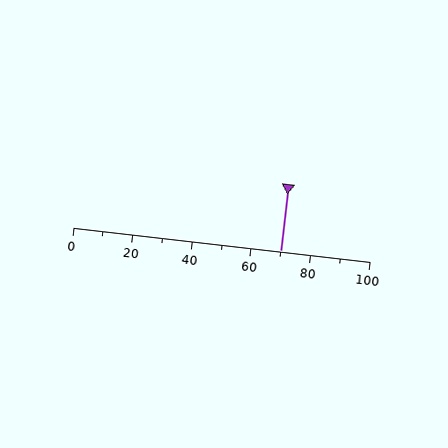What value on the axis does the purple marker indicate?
The marker indicates approximately 70.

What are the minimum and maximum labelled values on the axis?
The axis runs from 0 to 100.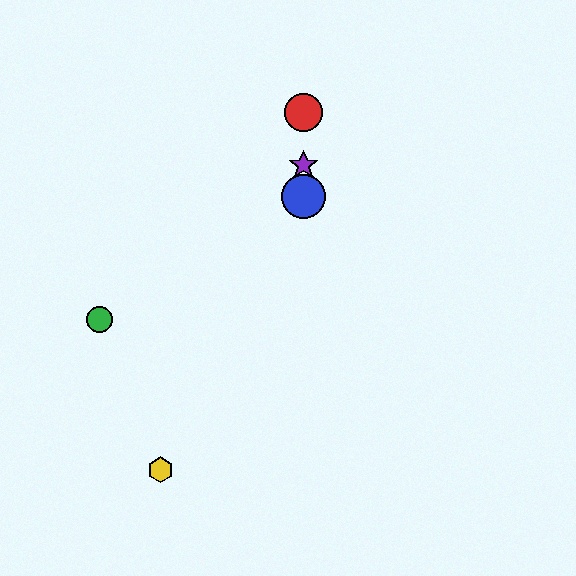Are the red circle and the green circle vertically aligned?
No, the red circle is at x≈303 and the green circle is at x≈99.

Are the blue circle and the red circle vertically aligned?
Yes, both are at x≈303.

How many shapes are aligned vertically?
3 shapes (the red circle, the blue circle, the purple star) are aligned vertically.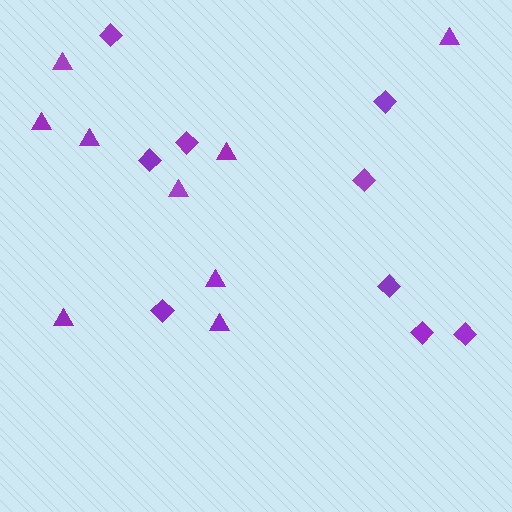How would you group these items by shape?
There are 2 groups: one group of triangles (9) and one group of diamonds (9).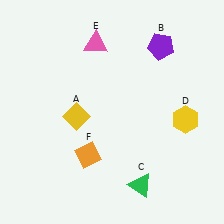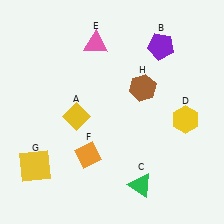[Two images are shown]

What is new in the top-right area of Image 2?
A brown hexagon (H) was added in the top-right area of Image 2.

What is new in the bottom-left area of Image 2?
A yellow square (G) was added in the bottom-left area of Image 2.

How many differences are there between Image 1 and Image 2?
There are 2 differences between the two images.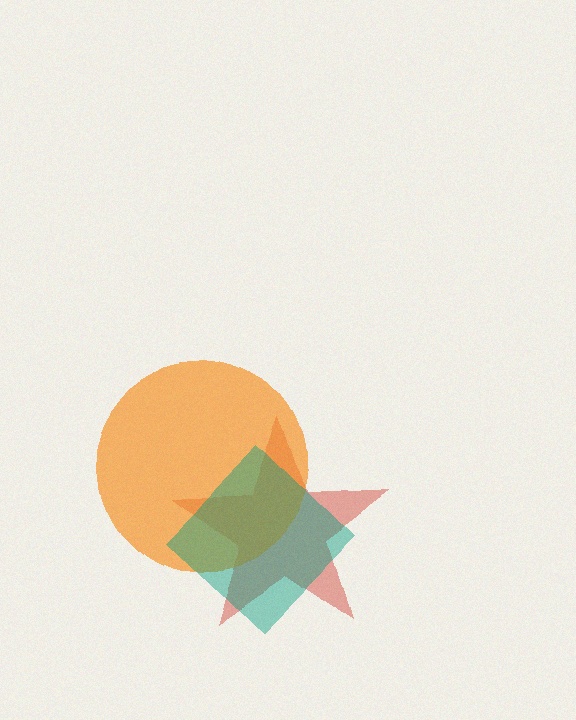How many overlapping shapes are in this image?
There are 3 overlapping shapes in the image.